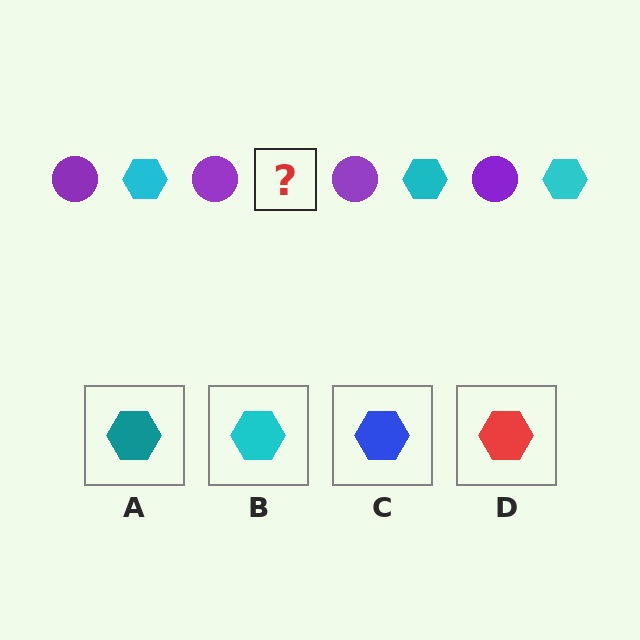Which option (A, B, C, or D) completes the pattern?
B.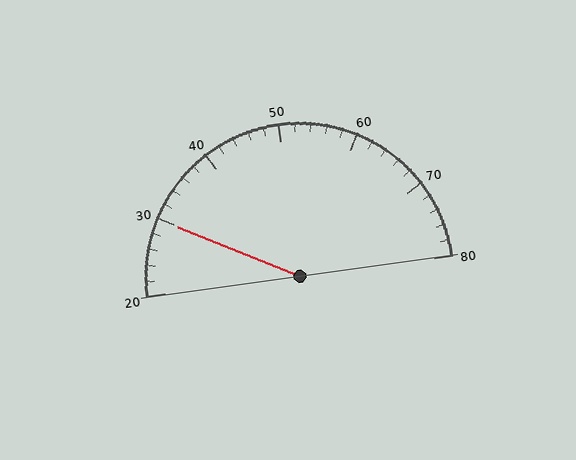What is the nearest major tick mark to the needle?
The nearest major tick mark is 30.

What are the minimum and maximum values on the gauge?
The gauge ranges from 20 to 80.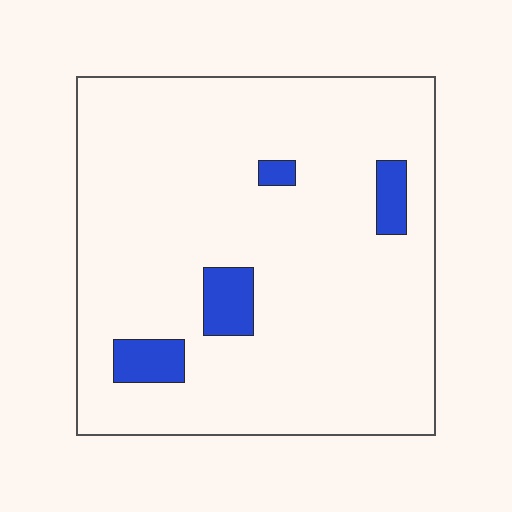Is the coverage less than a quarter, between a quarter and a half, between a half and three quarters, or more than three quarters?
Less than a quarter.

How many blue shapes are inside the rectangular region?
4.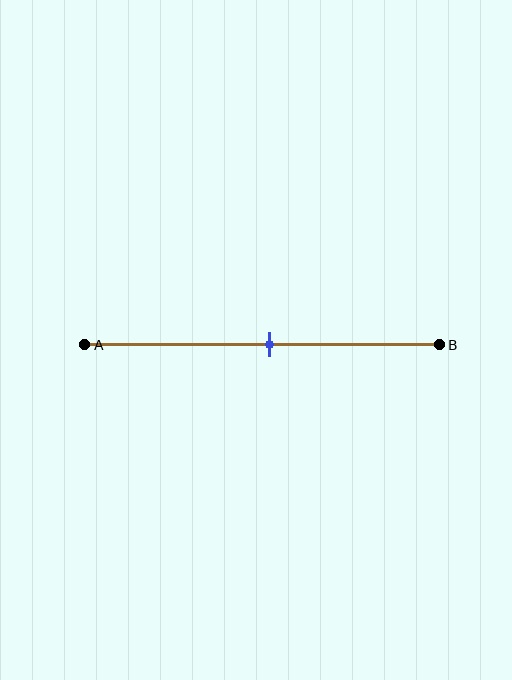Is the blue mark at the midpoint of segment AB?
Yes, the mark is approximately at the midpoint.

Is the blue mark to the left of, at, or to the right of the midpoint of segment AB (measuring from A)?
The blue mark is approximately at the midpoint of segment AB.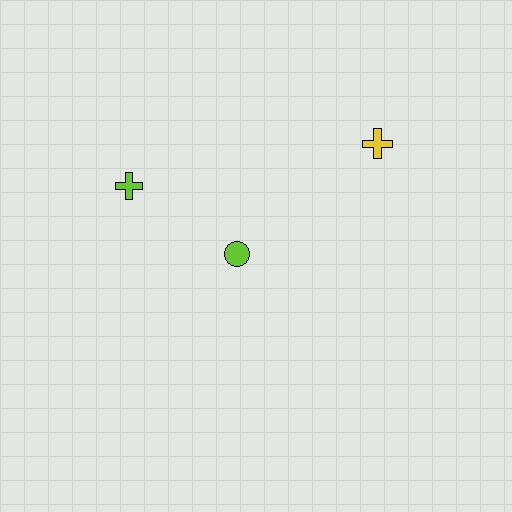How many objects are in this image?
There are 3 objects.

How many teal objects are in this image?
There are no teal objects.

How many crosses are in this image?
There are 2 crosses.